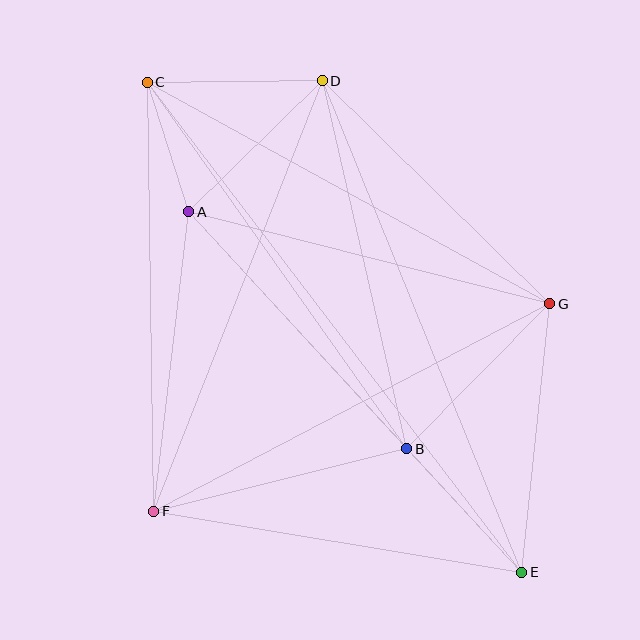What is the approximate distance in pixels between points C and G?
The distance between C and G is approximately 460 pixels.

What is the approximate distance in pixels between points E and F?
The distance between E and F is approximately 373 pixels.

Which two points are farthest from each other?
Points C and E are farthest from each other.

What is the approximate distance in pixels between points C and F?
The distance between C and F is approximately 429 pixels.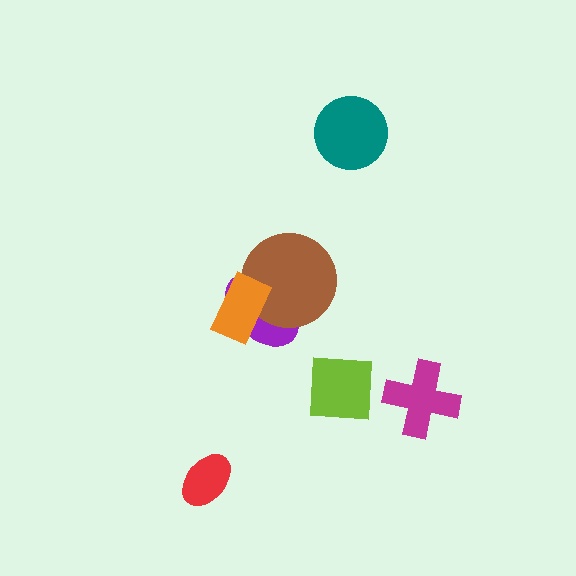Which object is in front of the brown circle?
The orange rectangle is in front of the brown circle.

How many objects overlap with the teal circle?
0 objects overlap with the teal circle.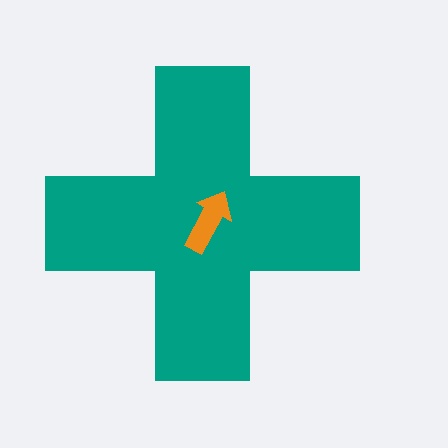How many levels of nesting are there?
2.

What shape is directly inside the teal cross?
The orange arrow.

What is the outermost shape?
The teal cross.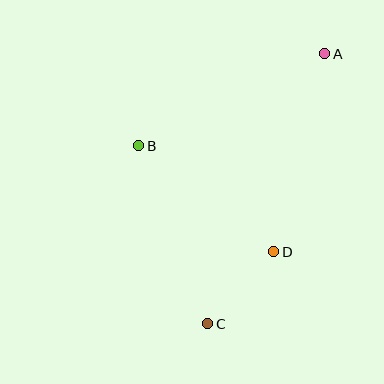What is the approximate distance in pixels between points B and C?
The distance between B and C is approximately 191 pixels.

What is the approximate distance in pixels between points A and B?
The distance between A and B is approximately 208 pixels.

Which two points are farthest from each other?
Points A and C are farthest from each other.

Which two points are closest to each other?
Points C and D are closest to each other.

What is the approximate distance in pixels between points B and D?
The distance between B and D is approximately 172 pixels.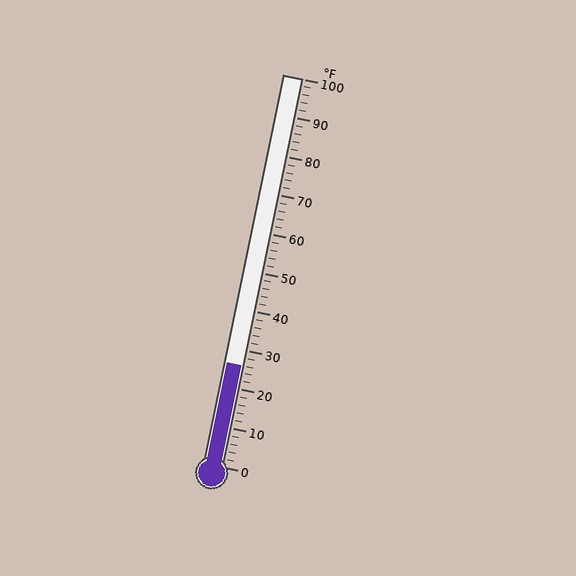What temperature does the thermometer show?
The thermometer shows approximately 26°F.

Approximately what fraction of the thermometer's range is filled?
The thermometer is filled to approximately 25% of its range.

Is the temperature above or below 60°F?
The temperature is below 60°F.